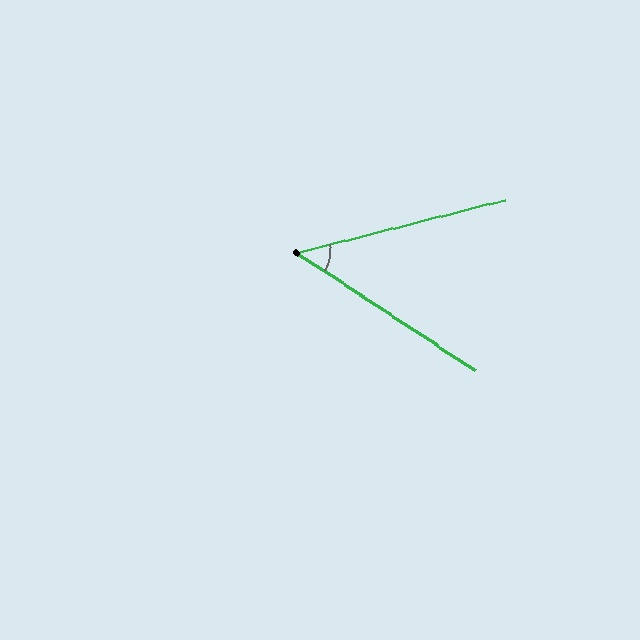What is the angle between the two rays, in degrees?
Approximately 47 degrees.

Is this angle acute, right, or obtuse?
It is acute.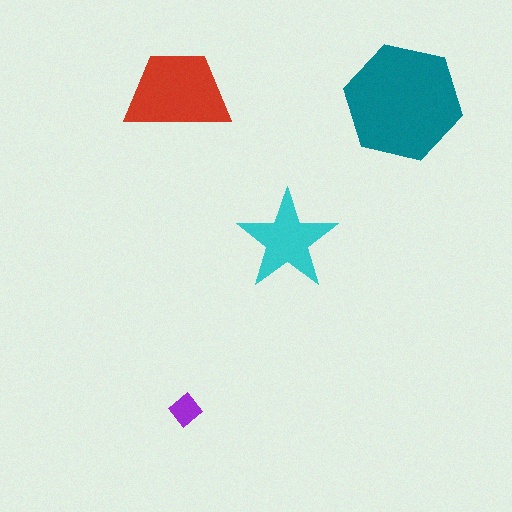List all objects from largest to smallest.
The teal hexagon, the red trapezoid, the cyan star, the purple diamond.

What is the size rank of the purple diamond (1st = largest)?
4th.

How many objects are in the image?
There are 4 objects in the image.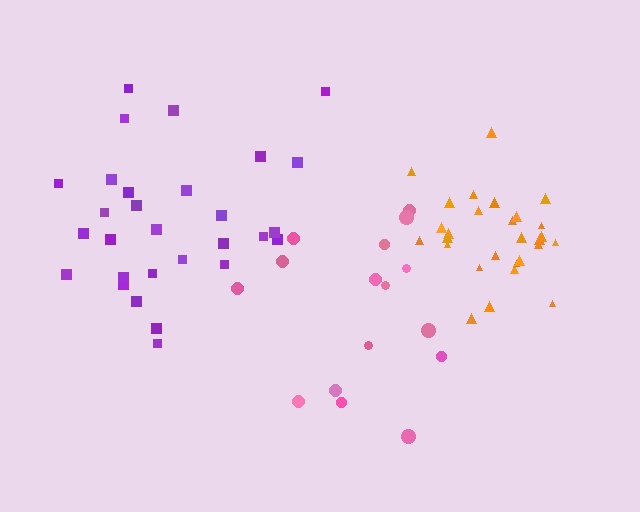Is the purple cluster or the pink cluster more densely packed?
Purple.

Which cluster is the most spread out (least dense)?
Pink.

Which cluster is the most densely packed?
Orange.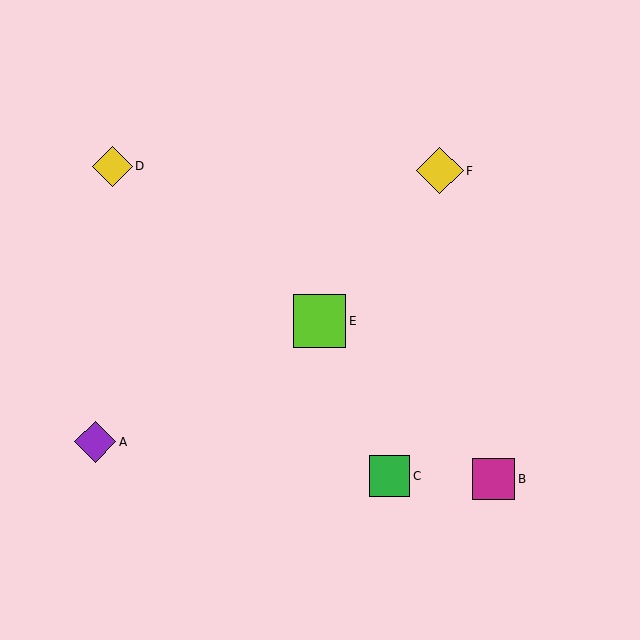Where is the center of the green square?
The center of the green square is at (390, 476).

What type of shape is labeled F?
Shape F is a yellow diamond.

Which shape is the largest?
The lime square (labeled E) is the largest.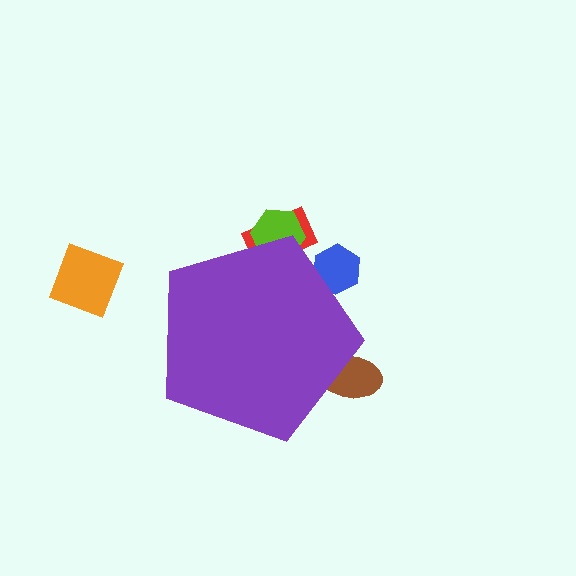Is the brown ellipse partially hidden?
Yes, the brown ellipse is partially hidden behind the purple pentagon.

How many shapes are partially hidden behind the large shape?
4 shapes are partially hidden.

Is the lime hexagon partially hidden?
Yes, the lime hexagon is partially hidden behind the purple pentagon.